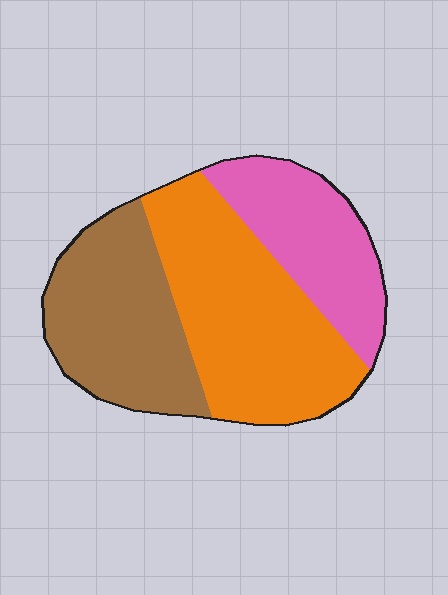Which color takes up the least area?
Pink, at roughly 25%.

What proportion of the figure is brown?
Brown takes up between a quarter and a half of the figure.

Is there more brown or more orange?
Orange.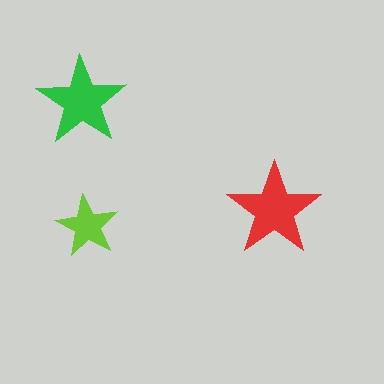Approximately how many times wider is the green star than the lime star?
About 1.5 times wider.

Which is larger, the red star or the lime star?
The red one.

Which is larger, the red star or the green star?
The red one.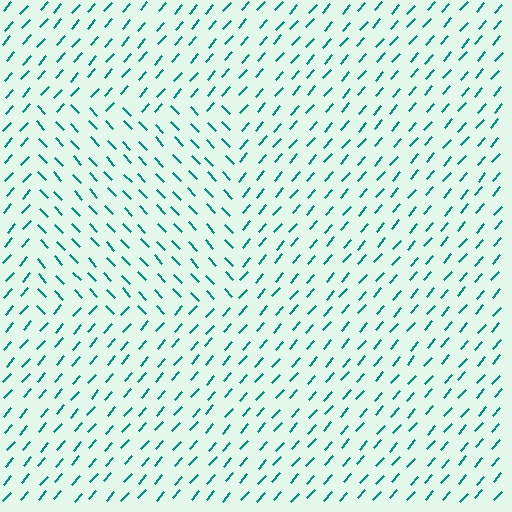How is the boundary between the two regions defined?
The boundary is defined purely by a change in line orientation (approximately 85 degrees difference). All lines are the same color and thickness.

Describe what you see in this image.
The image is filled with small teal line segments. A rectangle region in the image has lines oriented differently from the surrounding lines, creating a visible texture boundary.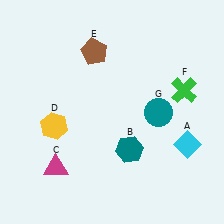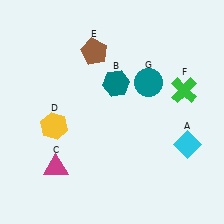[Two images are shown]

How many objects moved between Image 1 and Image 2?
2 objects moved between the two images.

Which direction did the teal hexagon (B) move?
The teal hexagon (B) moved up.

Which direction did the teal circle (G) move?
The teal circle (G) moved up.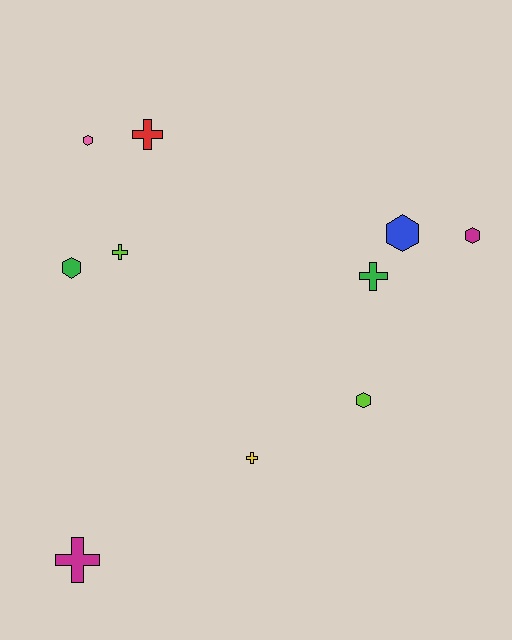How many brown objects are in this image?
There are no brown objects.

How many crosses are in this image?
There are 5 crosses.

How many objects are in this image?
There are 10 objects.